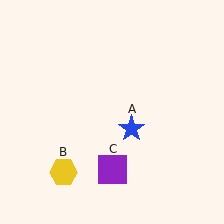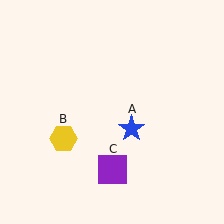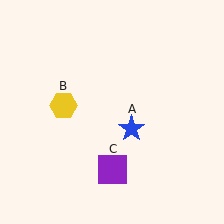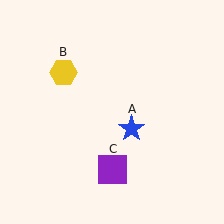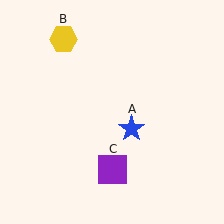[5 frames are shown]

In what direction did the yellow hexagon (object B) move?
The yellow hexagon (object B) moved up.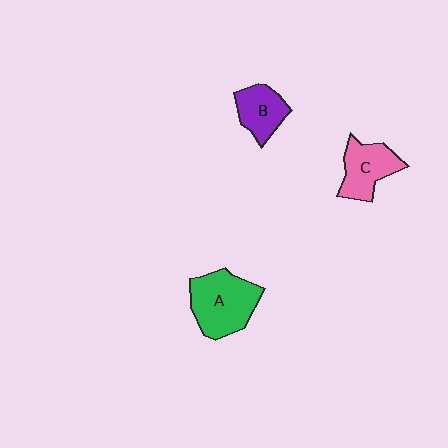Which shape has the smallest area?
Shape B (purple).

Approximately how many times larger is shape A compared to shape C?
Approximately 1.4 times.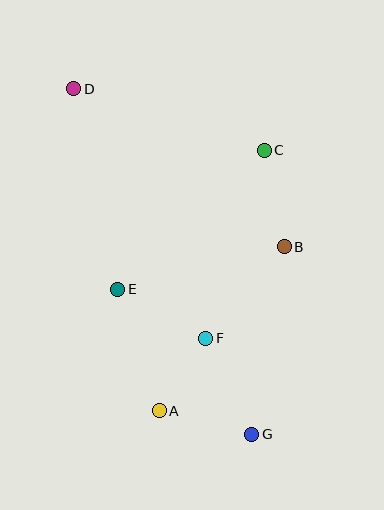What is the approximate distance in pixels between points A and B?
The distance between A and B is approximately 206 pixels.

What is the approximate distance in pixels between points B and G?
The distance between B and G is approximately 190 pixels.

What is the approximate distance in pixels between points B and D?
The distance between B and D is approximately 263 pixels.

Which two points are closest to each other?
Points A and F are closest to each other.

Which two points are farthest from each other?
Points D and G are farthest from each other.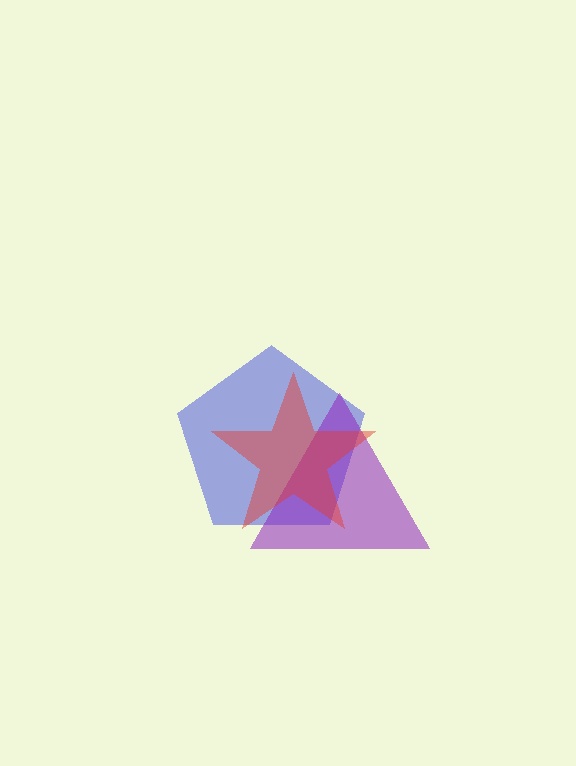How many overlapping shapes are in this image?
There are 3 overlapping shapes in the image.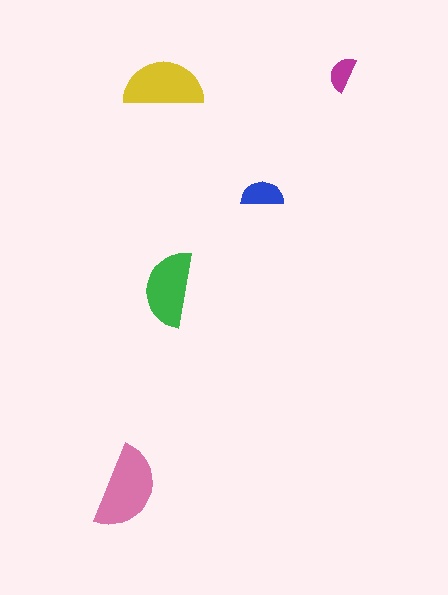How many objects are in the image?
There are 5 objects in the image.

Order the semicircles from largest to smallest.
the pink one, the yellow one, the green one, the blue one, the magenta one.